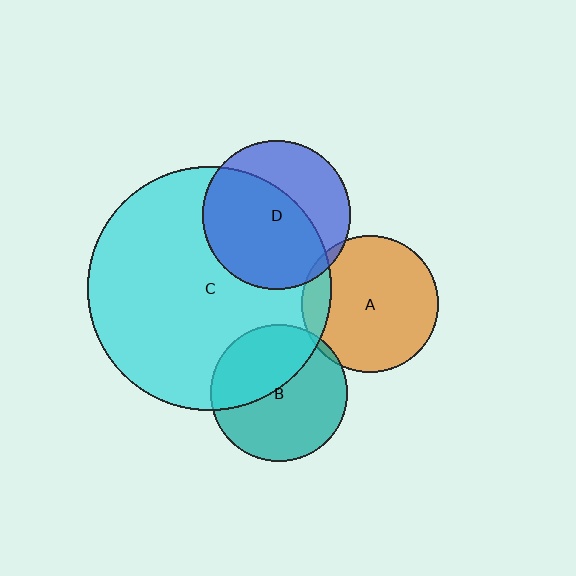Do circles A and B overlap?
Yes.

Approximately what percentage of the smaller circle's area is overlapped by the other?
Approximately 5%.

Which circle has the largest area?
Circle C (cyan).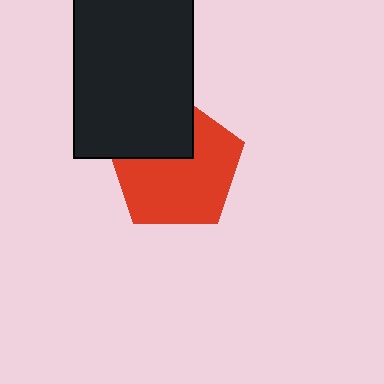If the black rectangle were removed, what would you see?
You would see the complete red pentagon.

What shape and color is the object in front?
The object in front is a black rectangle.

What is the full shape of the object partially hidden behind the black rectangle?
The partially hidden object is a red pentagon.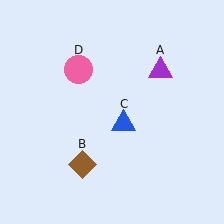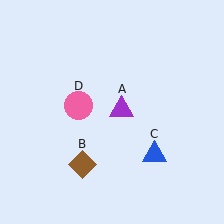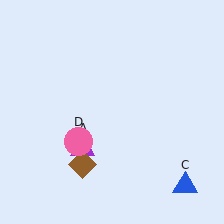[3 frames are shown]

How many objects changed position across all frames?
3 objects changed position: purple triangle (object A), blue triangle (object C), pink circle (object D).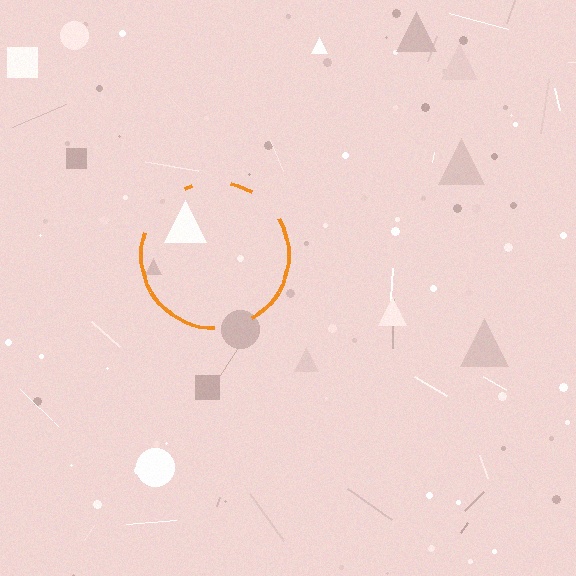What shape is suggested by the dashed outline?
The dashed outline suggests a circle.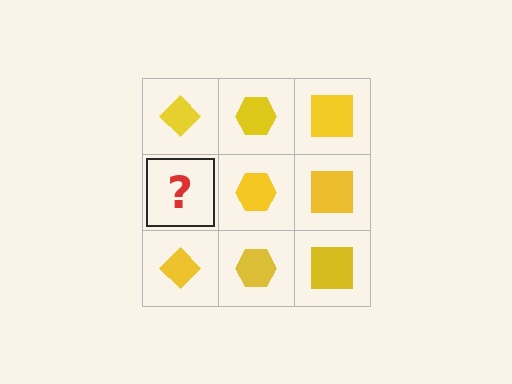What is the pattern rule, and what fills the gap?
The rule is that each column has a consistent shape. The gap should be filled with a yellow diamond.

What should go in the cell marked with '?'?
The missing cell should contain a yellow diamond.